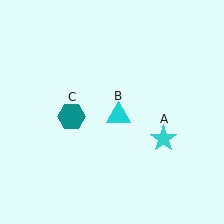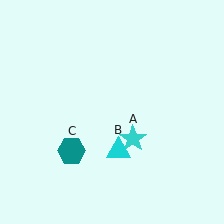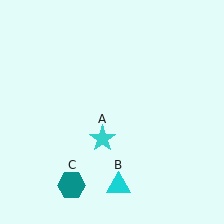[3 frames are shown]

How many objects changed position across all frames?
3 objects changed position: cyan star (object A), cyan triangle (object B), teal hexagon (object C).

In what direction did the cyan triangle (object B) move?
The cyan triangle (object B) moved down.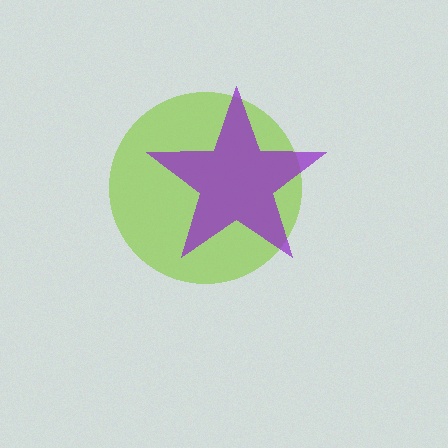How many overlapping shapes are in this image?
There are 2 overlapping shapes in the image.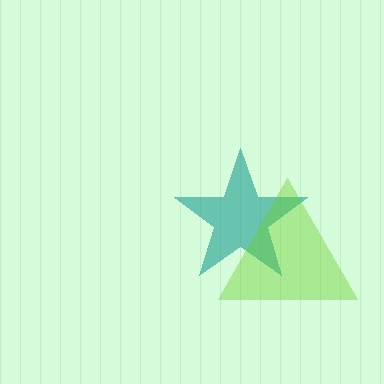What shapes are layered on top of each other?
The layered shapes are: a teal star, a lime triangle.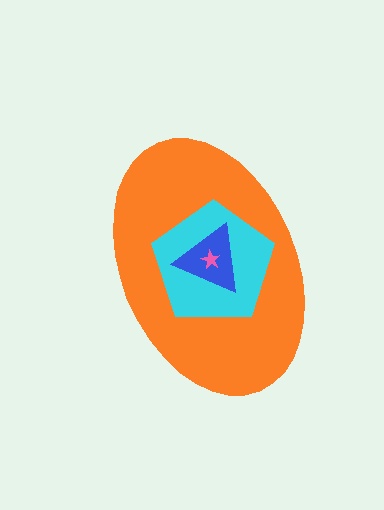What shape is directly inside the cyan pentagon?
The blue triangle.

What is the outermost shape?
The orange ellipse.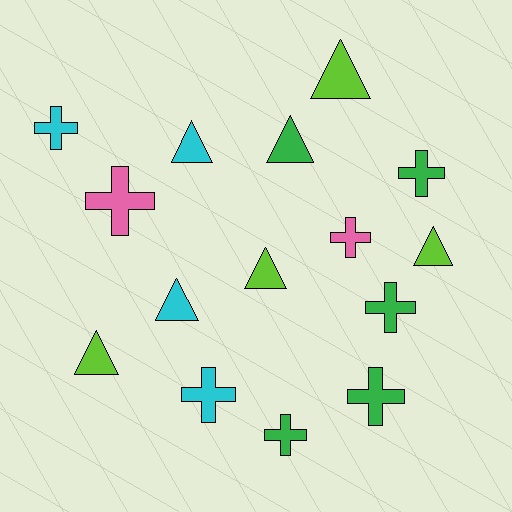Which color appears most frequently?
Green, with 5 objects.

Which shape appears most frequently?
Cross, with 8 objects.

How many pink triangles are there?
There are no pink triangles.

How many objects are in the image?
There are 15 objects.